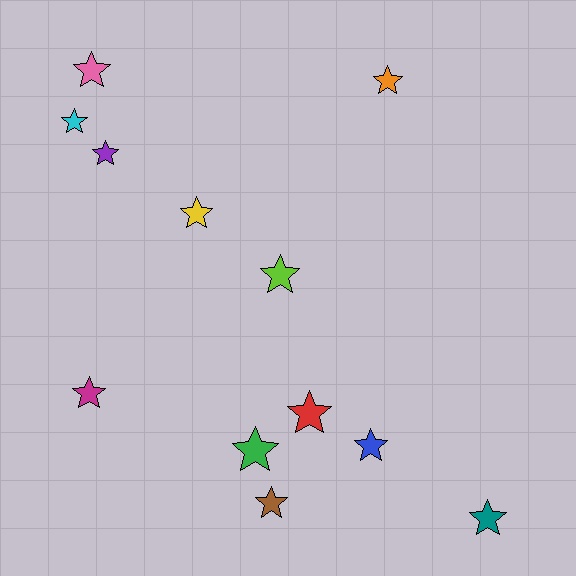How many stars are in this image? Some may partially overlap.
There are 12 stars.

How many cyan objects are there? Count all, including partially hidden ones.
There is 1 cyan object.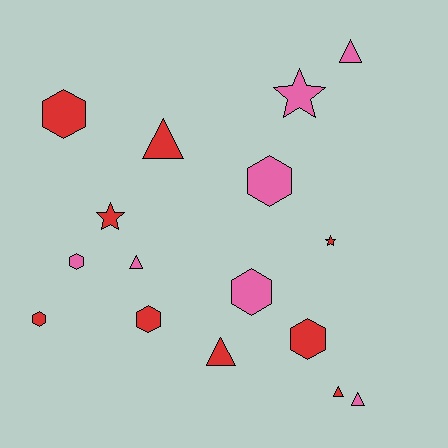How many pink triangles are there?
There are 3 pink triangles.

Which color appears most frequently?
Red, with 9 objects.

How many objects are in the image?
There are 16 objects.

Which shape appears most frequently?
Hexagon, with 7 objects.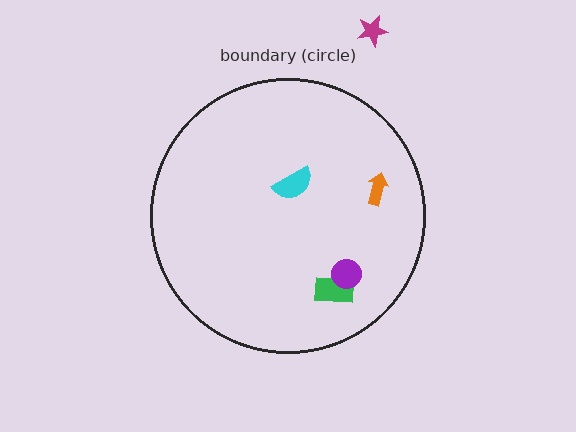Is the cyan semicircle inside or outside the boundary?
Inside.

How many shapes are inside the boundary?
4 inside, 1 outside.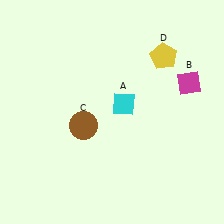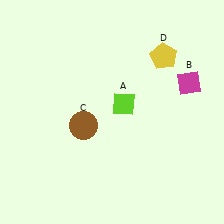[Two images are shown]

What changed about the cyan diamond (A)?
In Image 1, A is cyan. In Image 2, it changed to lime.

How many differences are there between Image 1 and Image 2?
There is 1 difference between the two images.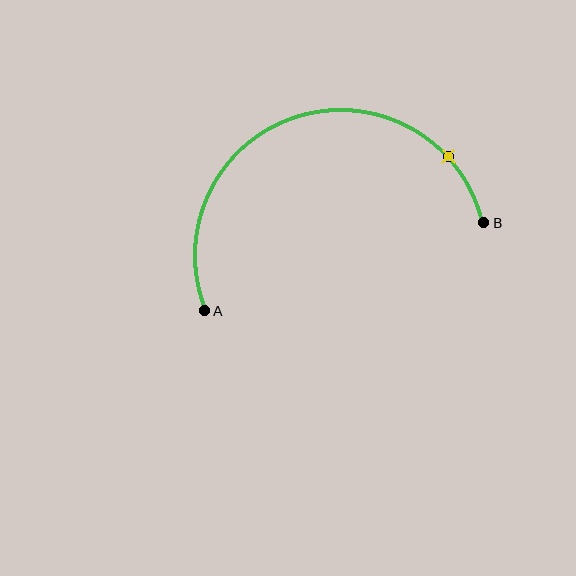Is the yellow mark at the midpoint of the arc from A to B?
No. The yellow mark lies on the arc but is closer to endpoint B. The arc midpoint would be at the point on the curve equidistant along the arc from both A and B.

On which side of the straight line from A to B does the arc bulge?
The arc bulges above the straight line connecting A and B.